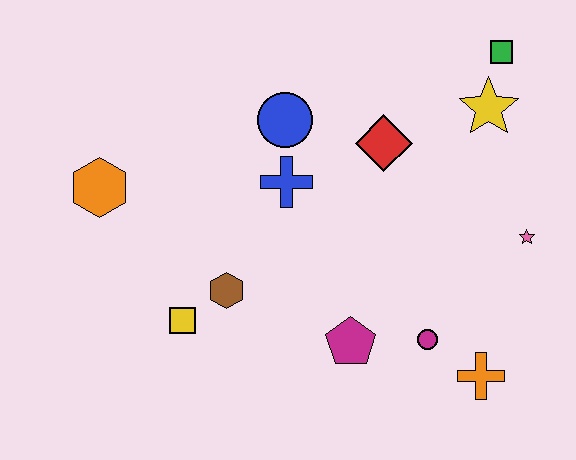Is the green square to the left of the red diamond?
No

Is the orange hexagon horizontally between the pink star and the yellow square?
No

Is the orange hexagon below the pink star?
No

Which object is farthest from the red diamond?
The orange hexagon is farthest from the red diamond.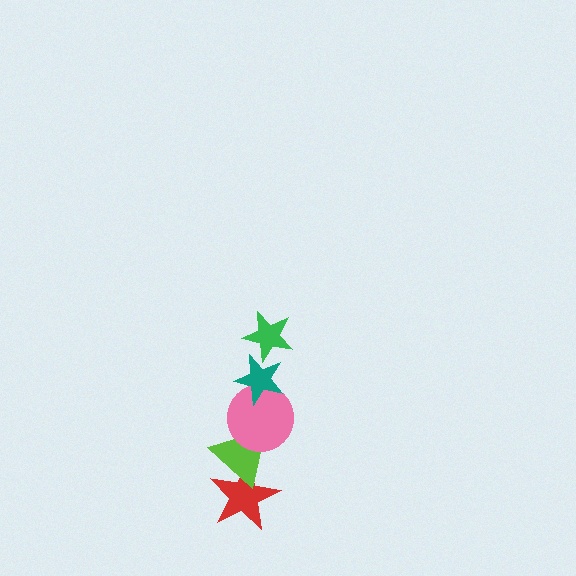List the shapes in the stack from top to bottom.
From top to bottom: the green star, the teal star, the pink circle, the lime triangle, the red star.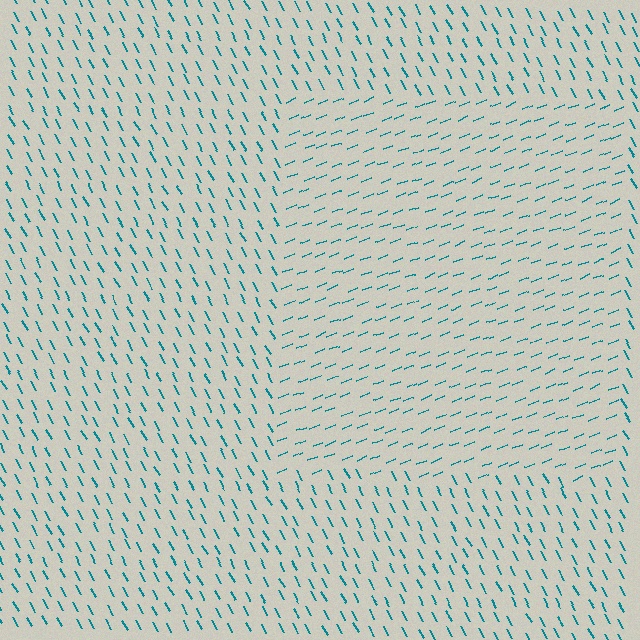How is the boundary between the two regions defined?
The boundary is defined purely by a change in line orientation (approximately 83 degrees difference). All lines are the same color and thickness.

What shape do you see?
I see a rectangle.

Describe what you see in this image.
The image is filled with small teal line segments. A rectangle region in the image has lines oriented differently from the surrounding lines, creating a visible texture boundary.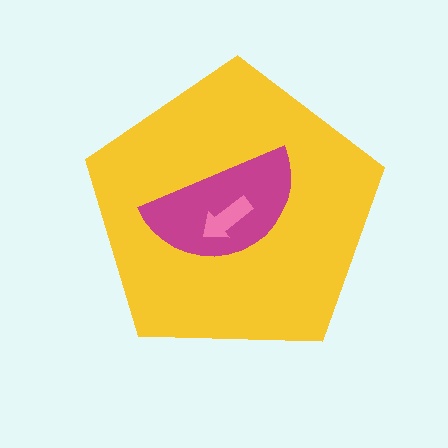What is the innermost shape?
The pink arrow.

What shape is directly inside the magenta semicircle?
The pink arrow.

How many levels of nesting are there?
3.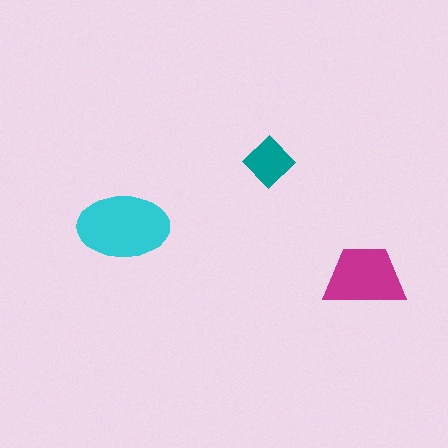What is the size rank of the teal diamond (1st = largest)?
3rd.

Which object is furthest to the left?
The cyan ellipse is leftmost.